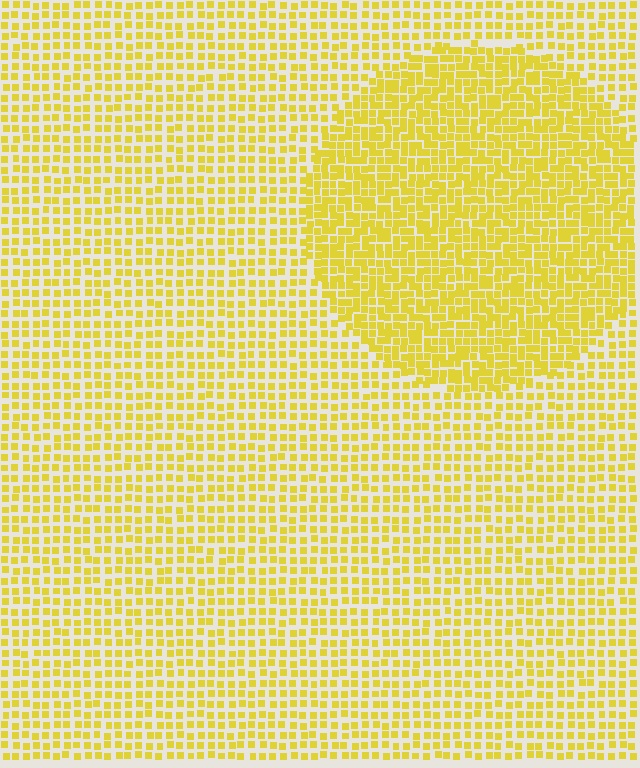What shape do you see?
I see a circle.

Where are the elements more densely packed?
The elements are more densely packed inside the circle boundary.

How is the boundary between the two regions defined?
The boundary is defined by a change in element density (approximately 1.7x ratio). All elements are the same color, size, and shape.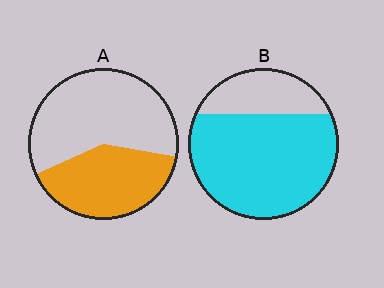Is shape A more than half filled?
No.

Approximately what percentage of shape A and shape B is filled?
A is approximately 40% and B is approximately 75%.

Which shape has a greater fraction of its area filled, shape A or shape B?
Shape B.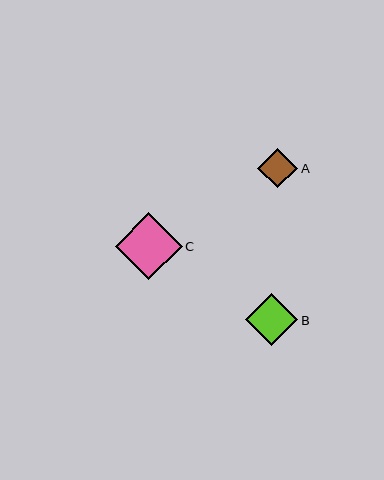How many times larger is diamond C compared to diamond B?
Diamond C is approximately 1.3 times the size of diamond B.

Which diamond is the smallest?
Diamond A is the smallest with a size of approximately 40 pixels.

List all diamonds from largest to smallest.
From largest to smallest: C, B, A.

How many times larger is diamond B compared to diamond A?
Diamond B is approximately 1.3 times the size of diamond A.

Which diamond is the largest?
Diamond C is the largest with a size of approximately 67 pixels.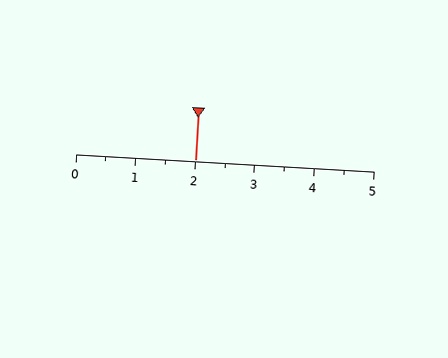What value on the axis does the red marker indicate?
The marker indicates approximately 2.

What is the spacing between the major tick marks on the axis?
The major ticks are spaced 1 apart.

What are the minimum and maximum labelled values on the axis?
The axis runs from 0 to 5.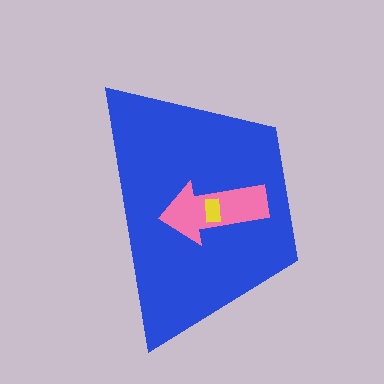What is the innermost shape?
The yellow rectangle.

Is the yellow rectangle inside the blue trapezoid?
Yes.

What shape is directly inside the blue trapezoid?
The pink arrow.